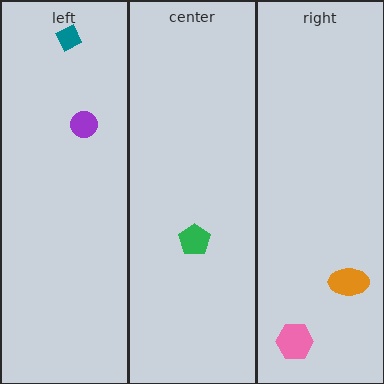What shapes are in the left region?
The purple circle, the teal diamond.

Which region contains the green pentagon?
The center region.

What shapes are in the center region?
The green pentagon.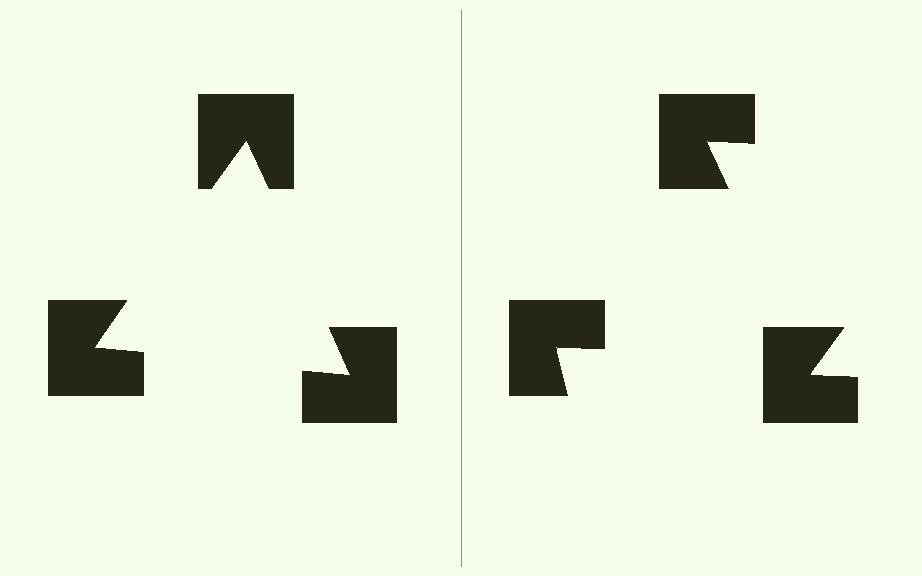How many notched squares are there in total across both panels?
6 — 3 on each side.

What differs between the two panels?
The notched squares are positioned identically on both sides; only the wedge orientations differ. On the left they align to a triangle; on the right they are misaligned.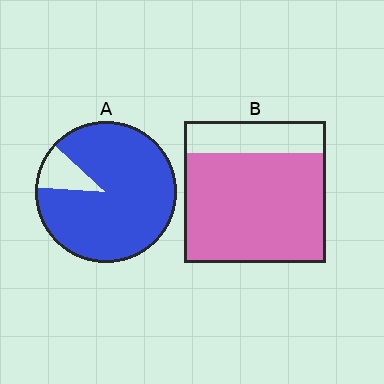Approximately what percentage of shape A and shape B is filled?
A is approximately 90% and B is approximately 75%.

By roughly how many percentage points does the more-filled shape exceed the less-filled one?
By roughly 10 percentage points (A over B).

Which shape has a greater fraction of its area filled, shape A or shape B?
Shape A.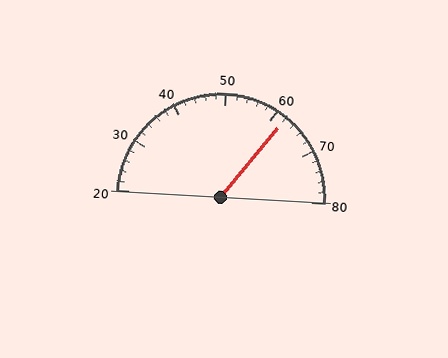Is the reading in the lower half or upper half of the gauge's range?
The reading is in the upper half of the range (20 to 80).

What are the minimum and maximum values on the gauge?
The gauge ranges from 20 to 80.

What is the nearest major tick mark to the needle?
The nearest major tick mark is 60.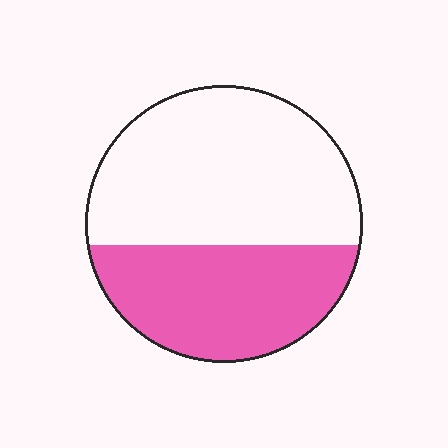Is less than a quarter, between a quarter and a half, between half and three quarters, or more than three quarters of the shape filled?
Between a quarter and a half.